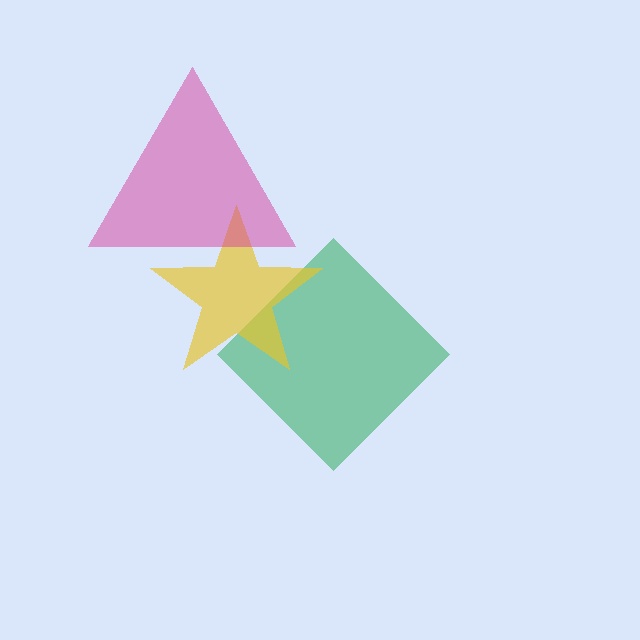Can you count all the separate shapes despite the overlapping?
Yes, there are 3 separate shapes.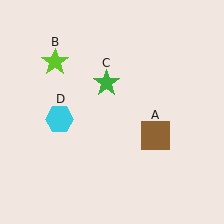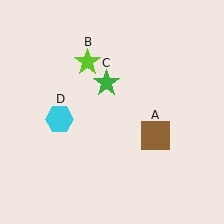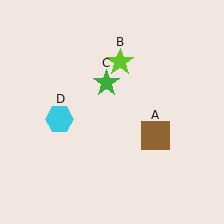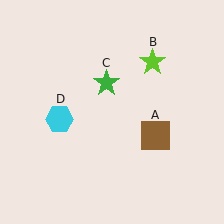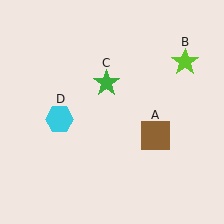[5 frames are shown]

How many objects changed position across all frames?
1 object changed position: lime star (object B).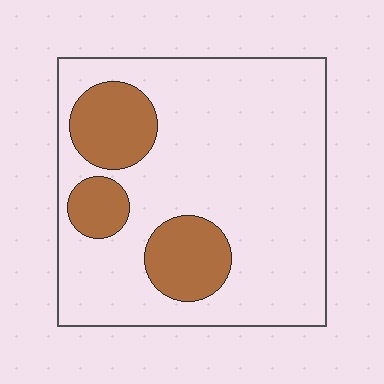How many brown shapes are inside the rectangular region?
3.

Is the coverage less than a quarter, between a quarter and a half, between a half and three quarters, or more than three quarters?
Less than a quarter.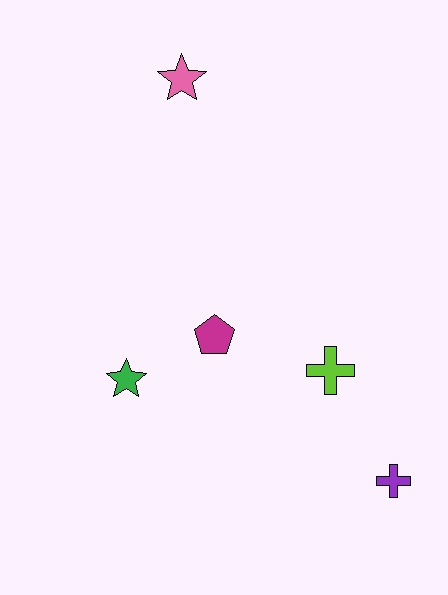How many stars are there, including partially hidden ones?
There are 2 stars.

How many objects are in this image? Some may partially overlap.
There are 5 objects.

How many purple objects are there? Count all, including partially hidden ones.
There is 1 purple object.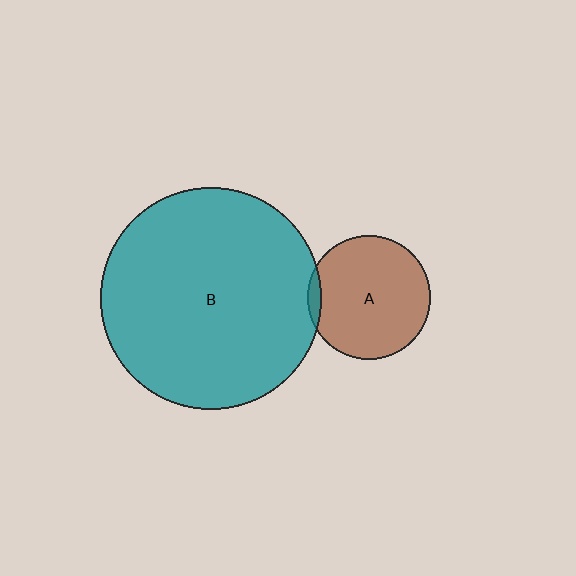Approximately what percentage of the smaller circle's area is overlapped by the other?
Approximately 5%.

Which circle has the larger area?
Circle B (teal).